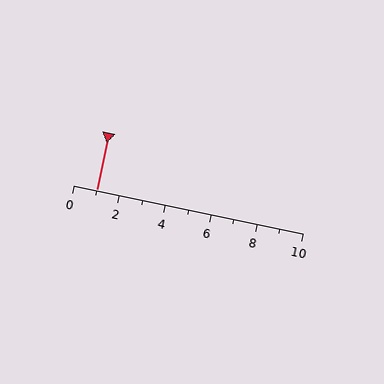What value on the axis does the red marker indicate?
The marker indicates approximately 1.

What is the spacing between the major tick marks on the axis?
The major ticks are spaced 2 apart.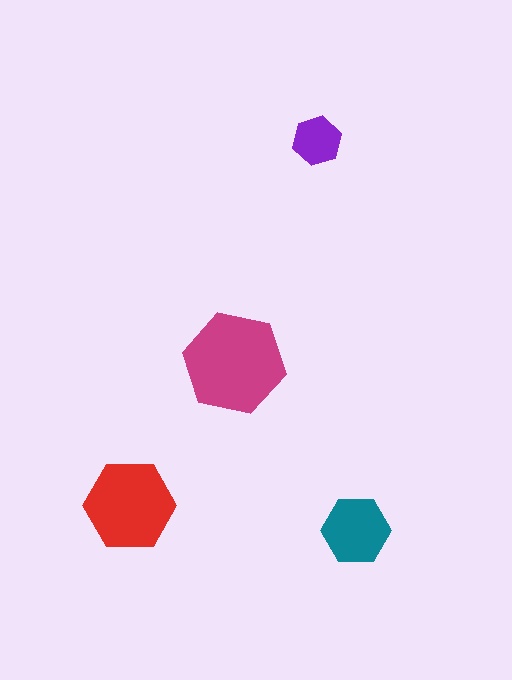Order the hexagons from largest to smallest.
the magenta one, the red one, the teal one, the purple one.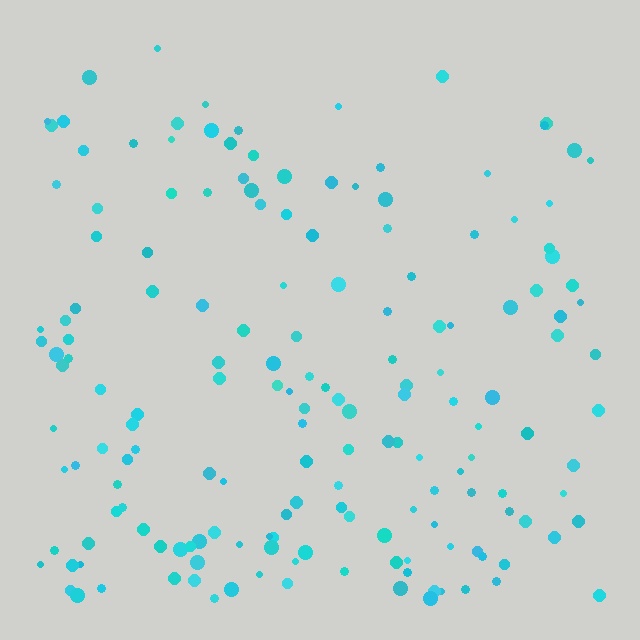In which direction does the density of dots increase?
From top to bottom, with the bottom side densest.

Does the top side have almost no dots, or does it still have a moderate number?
Still a moderate number, just noticeably fewer than the bottom.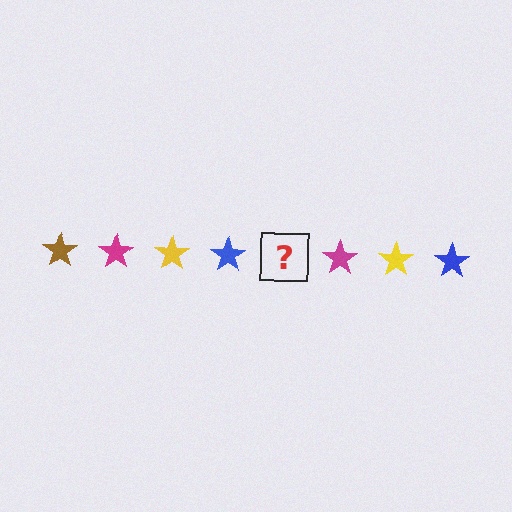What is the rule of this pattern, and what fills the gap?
The rule is that the pattern cycles through brown, magenta, yellow, blue stars. The gap should be filled with a brown star.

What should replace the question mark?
The question mark should be replaced with a brown star.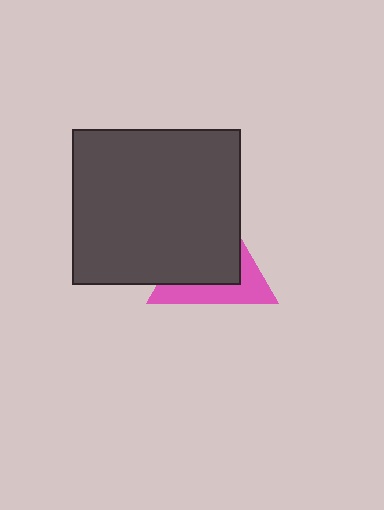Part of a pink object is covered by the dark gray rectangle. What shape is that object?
It is a triangle.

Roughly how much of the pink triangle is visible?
A small part of it is visible (roughly 37%).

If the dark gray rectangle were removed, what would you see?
You would see the complete pink triangle.